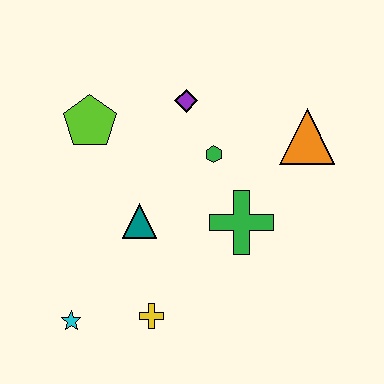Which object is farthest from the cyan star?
The orange triangle is farthest from the cyan star.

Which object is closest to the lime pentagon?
The purple diamond is closest to the lime pentagon.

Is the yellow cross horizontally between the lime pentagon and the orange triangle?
Yes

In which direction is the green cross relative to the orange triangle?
The green cross is below the orange triangle.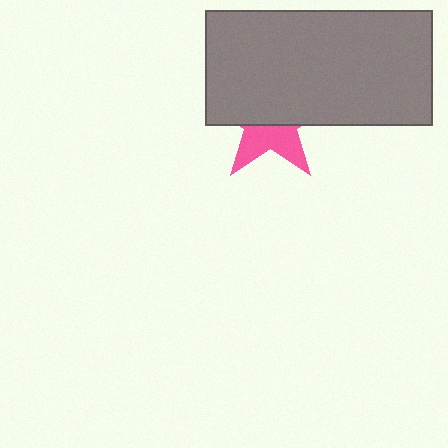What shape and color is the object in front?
The object in front is a gray rectangle.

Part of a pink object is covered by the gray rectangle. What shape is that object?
It is a star.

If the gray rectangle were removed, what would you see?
You would see the complete pink star.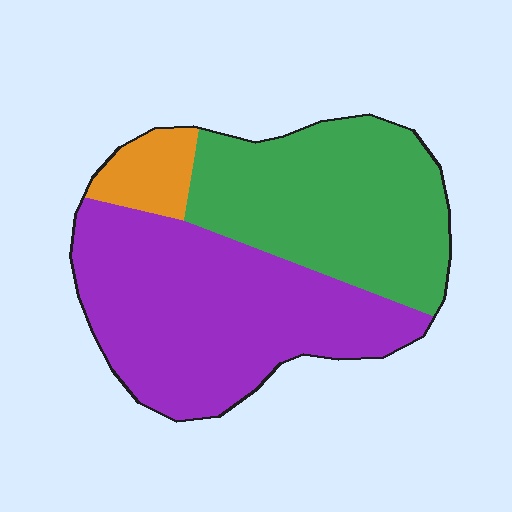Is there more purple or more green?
Purple.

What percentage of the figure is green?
Green covers roughly 40% of the figure.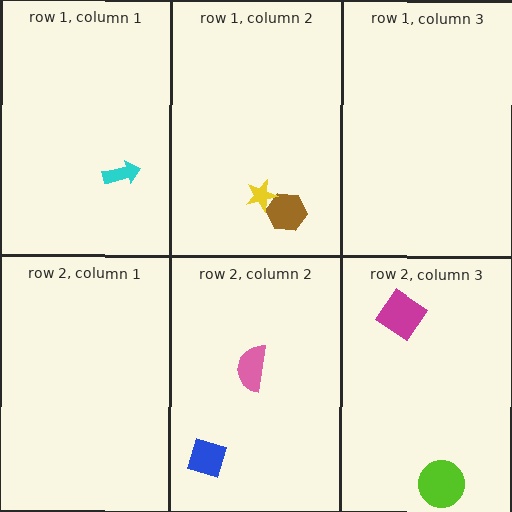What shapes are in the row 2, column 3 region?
The lime circle, the magenta diamond.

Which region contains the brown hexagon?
The row 1, column 2 region.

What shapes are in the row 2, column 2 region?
The blue diamond, the pink semicircle.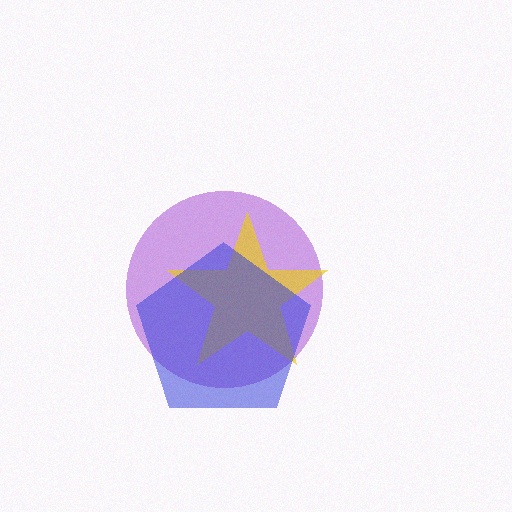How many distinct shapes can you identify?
There are 3 distinct shapes: a purple circle, a yellow star, a blue pentagon.